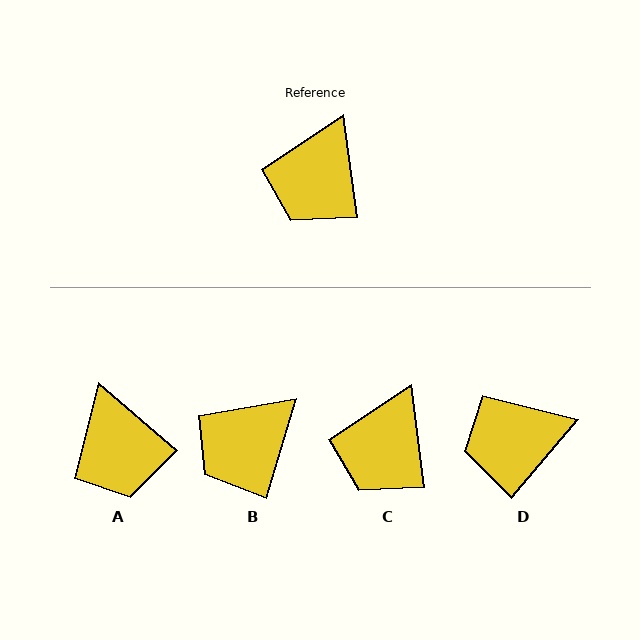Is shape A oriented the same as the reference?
No, it is off by about 42 degrees.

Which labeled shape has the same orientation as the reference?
C.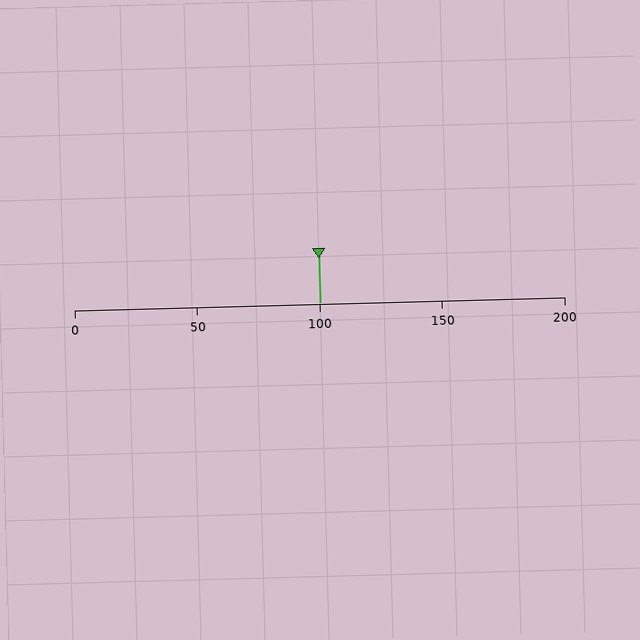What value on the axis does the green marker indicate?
The marker indicates approximately 100.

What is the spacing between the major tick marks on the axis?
The major ticks are spaced 50 apart.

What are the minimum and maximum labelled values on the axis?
The axis runs from 0 to 200.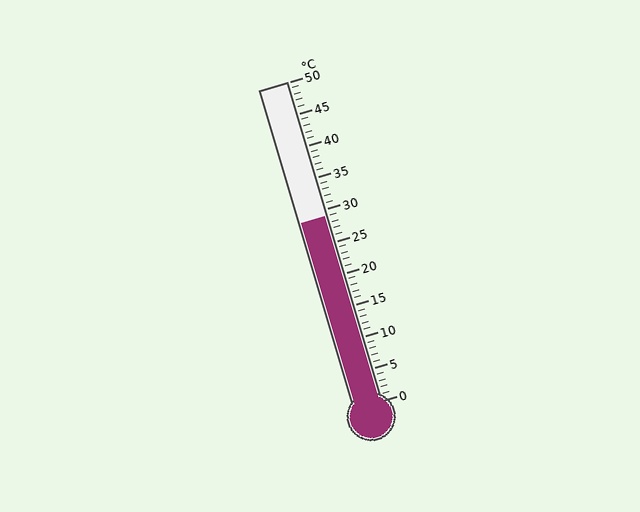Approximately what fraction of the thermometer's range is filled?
The thermometer is filled to approximately 60% of its range.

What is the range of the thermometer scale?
The thermometer scale ranges from 0°C to 50°C.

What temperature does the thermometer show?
The thermometer shows approximately 29°C.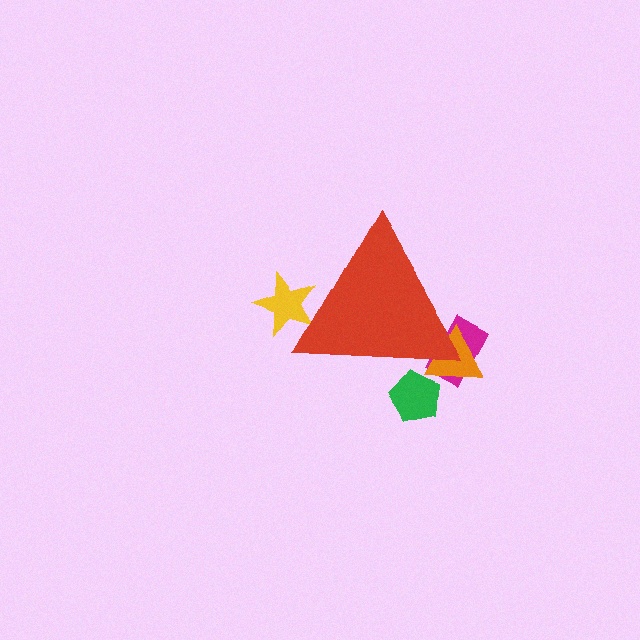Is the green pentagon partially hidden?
Yes, the green pentagon is partially hidden behind the red triangle.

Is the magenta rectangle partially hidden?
Yes, the magenta rectangle is partially hidden behind the red triangle.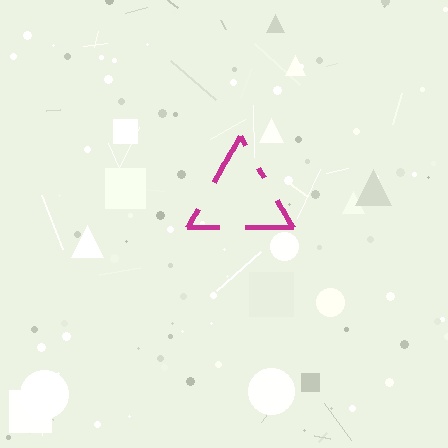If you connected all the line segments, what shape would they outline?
They would outline a triangle.